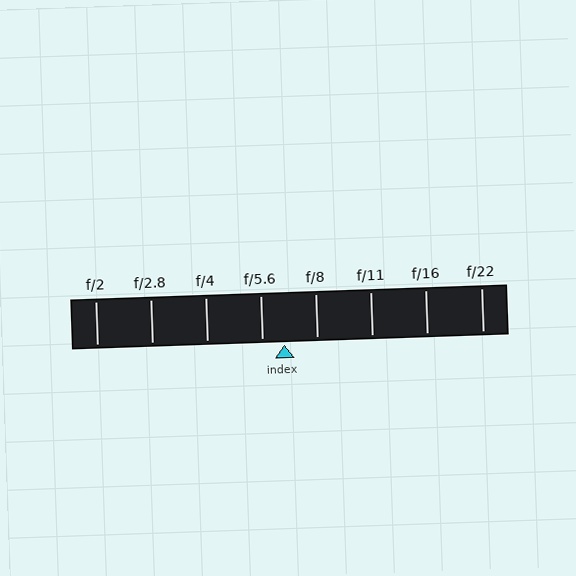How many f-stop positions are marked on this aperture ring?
There are 8 f-stop positions marked.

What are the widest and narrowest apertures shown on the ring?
The widest aperture shown is f/2 and the narrowest is f/22.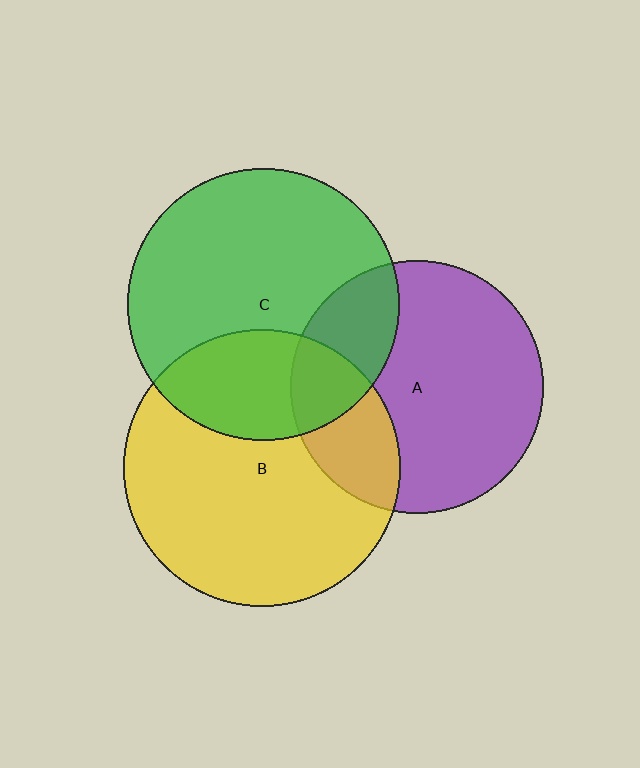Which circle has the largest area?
Circle B (yellow).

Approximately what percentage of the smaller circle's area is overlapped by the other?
Approximately 30%.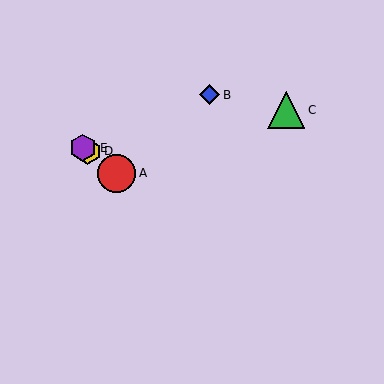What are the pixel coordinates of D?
Object D is at (88, 152).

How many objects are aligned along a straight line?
3 objects (A, D, E) are aligned along a straight line.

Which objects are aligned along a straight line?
Objects A, D, E are aligned along a straight line.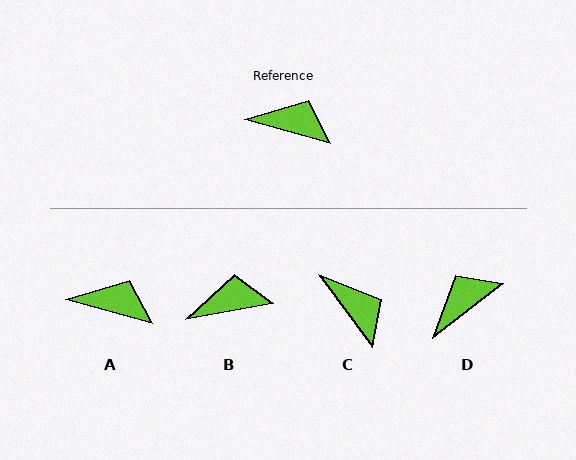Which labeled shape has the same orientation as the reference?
A.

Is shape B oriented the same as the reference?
No, it is off by about 26 degrees.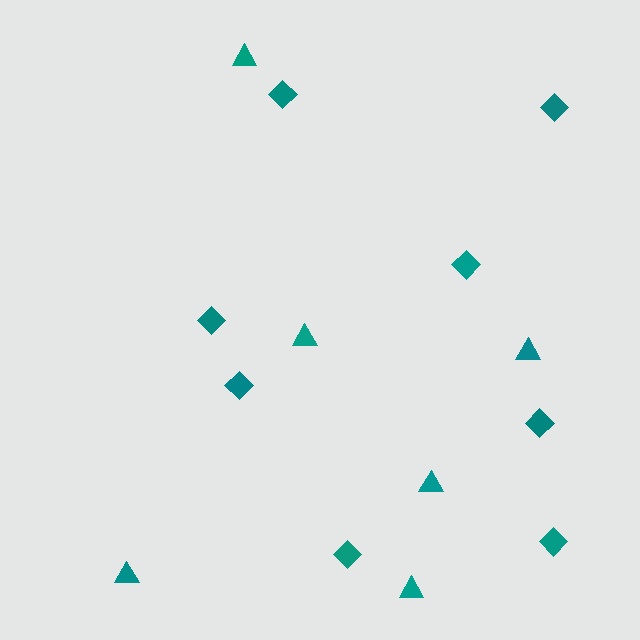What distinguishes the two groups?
There are 2 groups: one group of triangles (6) and one group of diamonds (8).